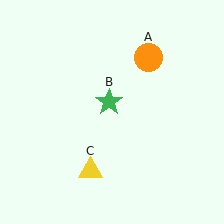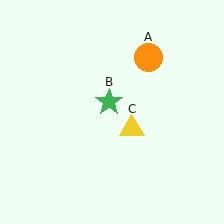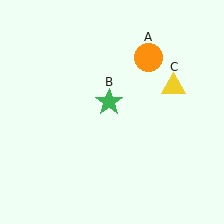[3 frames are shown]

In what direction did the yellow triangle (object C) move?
The yellow triangle (object C) moved up and to the right.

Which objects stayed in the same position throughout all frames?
Orange circle (object A) and green star (object B) remained stationary.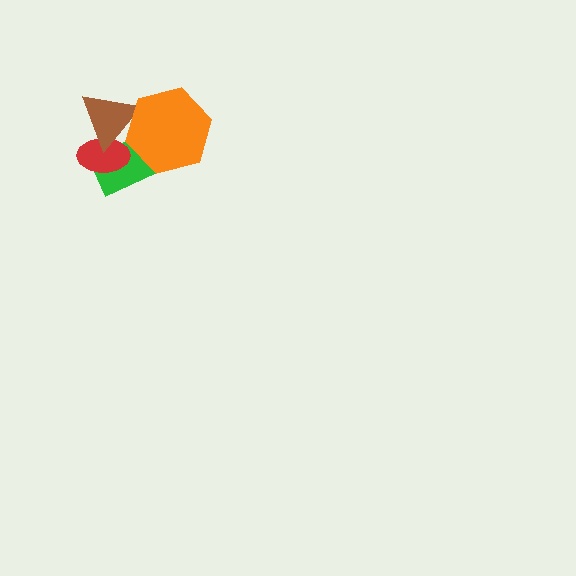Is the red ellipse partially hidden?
Yes, it is partially covered by another shape.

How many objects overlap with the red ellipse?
2 objects overlap with the red ellipse.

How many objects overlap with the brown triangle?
3 objects overlap with the brown triangle.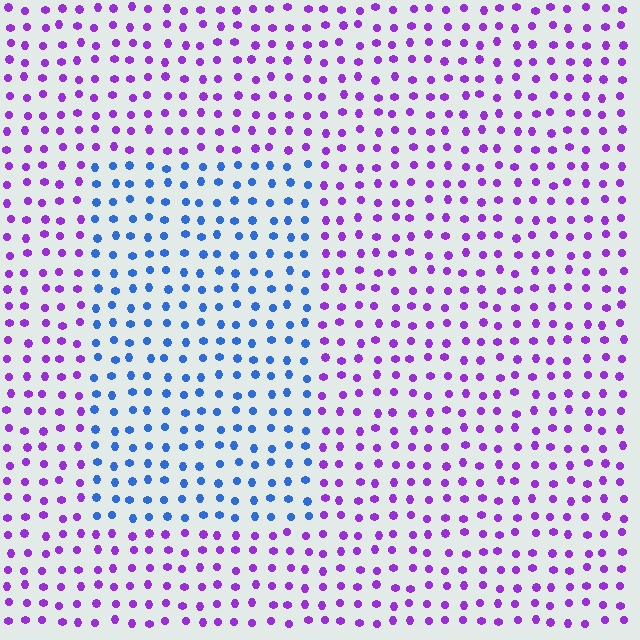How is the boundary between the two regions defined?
The boundary is defined purely by a slight shift in hue (about 60 degrees). Spacing, size, and orientation are identical on both sides.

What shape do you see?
I see a rectangle.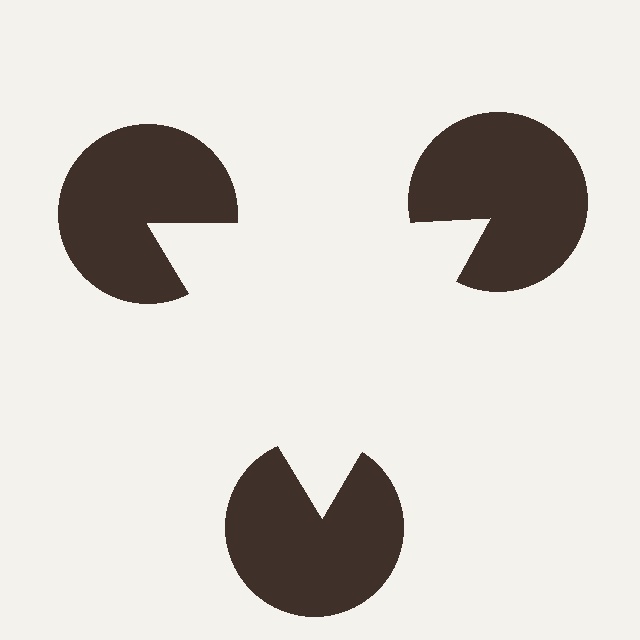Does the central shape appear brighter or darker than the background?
It typically appears slightly brighter than the background, even though no actual brightness change is drawn.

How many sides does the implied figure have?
3 sides.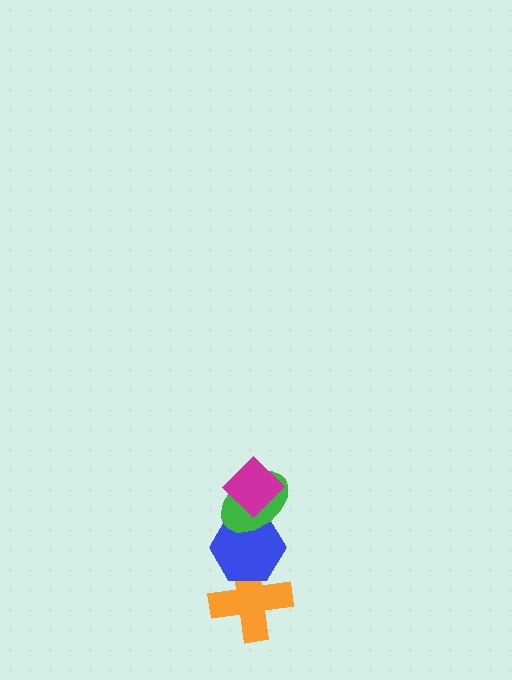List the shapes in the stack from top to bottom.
From top to bottom: the magenta diamond, the green ellipse, the blue hexagon, the orange cross.